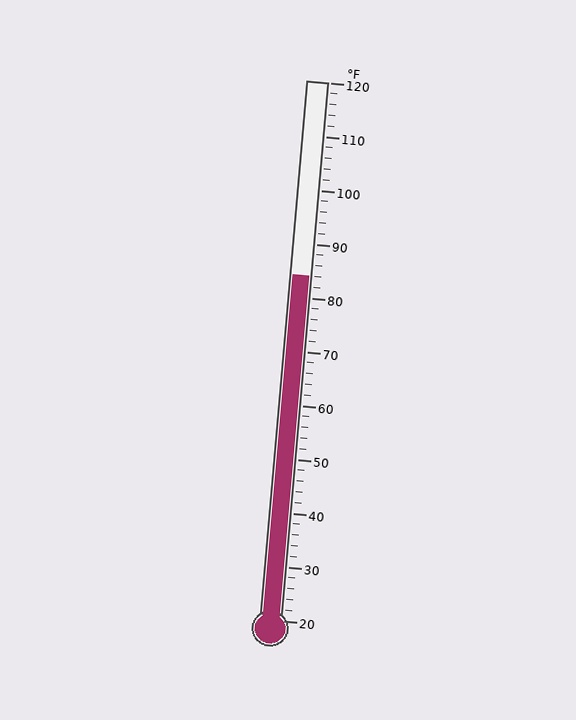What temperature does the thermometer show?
The thermometer shows approximately 84°F.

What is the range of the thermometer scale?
The thermometer scale ranges from 20°F to 120°F.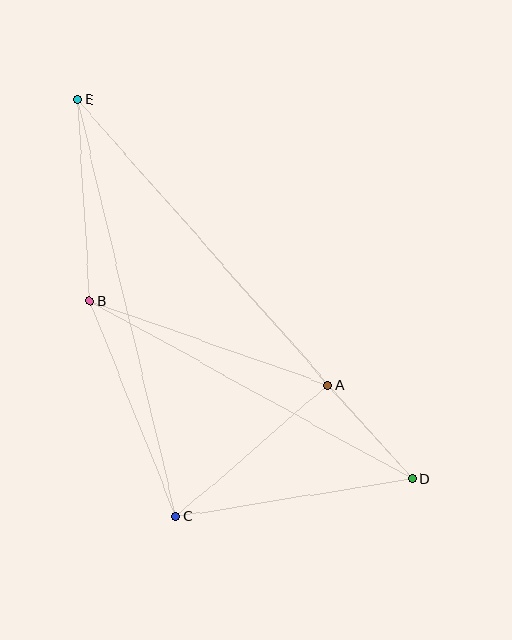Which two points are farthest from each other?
Points D and E are farthest from each other.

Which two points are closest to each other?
Points A and D are closest to each other.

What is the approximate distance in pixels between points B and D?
The distance between B and D is approximately 368 pixels.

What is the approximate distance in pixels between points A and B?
The distance between A and B is approximately 252 pixels.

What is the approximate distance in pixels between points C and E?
The distance between C and E is approximately 429 pixels.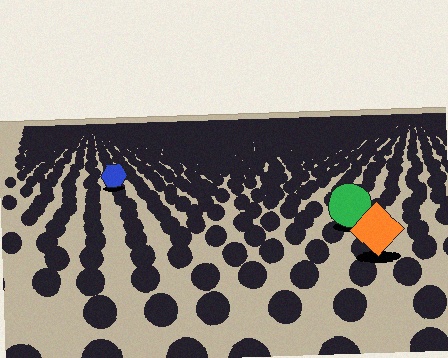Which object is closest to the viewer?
The orange diamond is closest. The texture marks near it are larger and more spread out.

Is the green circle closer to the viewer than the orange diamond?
No. The orange diamond is closer — you can tell from the texture gradient: the ground texture is coarser near it.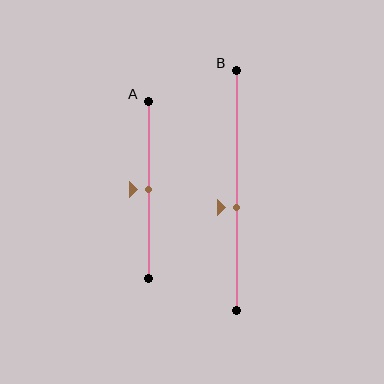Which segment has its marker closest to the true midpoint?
Segment A has its marker closest to the true midpoint.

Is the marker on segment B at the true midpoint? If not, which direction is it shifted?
No, the marker on segment B is shifted downward by about 7% of the segment length.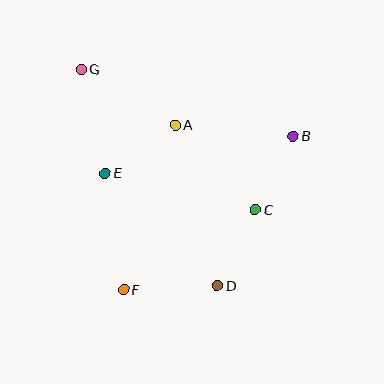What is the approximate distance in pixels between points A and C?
The distance between A and C is approximately 116 pixels.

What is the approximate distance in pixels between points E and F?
The distance between E and F is approximately 118 pixels.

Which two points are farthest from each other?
Points D and G are farthest from each other.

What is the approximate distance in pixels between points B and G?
The distance between B and G is approximately 222 pixels.